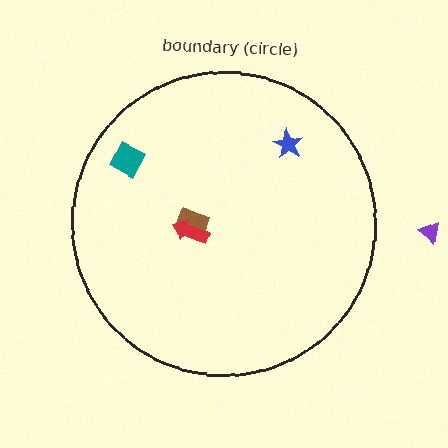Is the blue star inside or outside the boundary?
Inside.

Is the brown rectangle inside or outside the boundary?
Inside.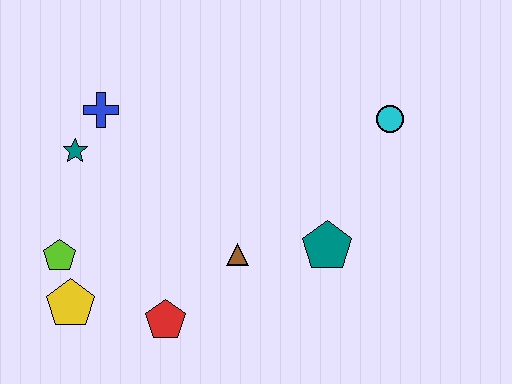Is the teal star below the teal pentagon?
No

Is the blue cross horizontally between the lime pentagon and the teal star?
No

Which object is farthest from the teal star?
The cyan circle is farthest from the teal star.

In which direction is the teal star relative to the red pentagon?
The teal star is above the red pentagon.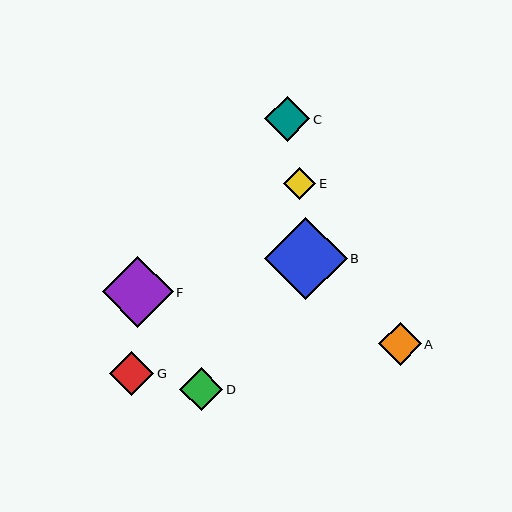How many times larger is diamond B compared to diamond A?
Diamond B is approximately 1.9 times the size of diamond A.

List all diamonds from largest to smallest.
From largest to smallest: B, F, C, G, D, A, E.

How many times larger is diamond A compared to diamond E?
Diamond A is approximately 1.3 times the size of diamond E.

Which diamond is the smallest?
Diamond E is the smallest with a size of approximately 32 pixels.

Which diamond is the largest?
Diamond B is the largest with a size of approximately 83 pixels.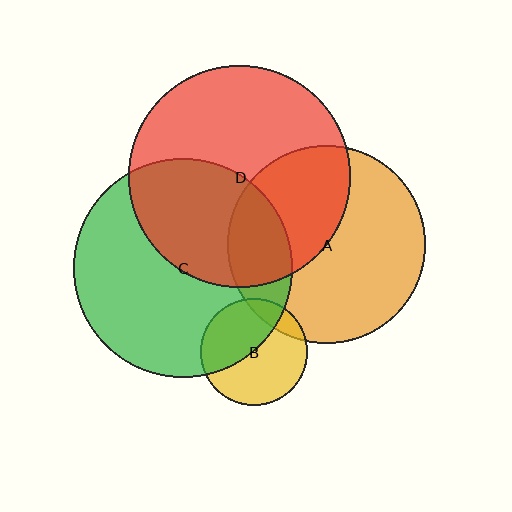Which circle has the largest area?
Circle D (red).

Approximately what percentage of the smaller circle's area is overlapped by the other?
Approximately 45%.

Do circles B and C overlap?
Yes.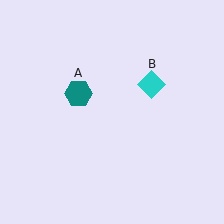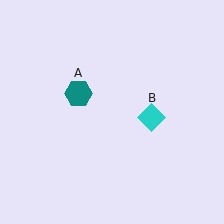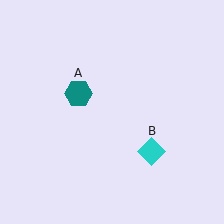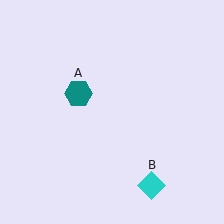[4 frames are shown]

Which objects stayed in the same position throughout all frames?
Teal hexagon (object A) remained stationary.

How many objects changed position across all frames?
1 object changed position: cyan diamond (object B).